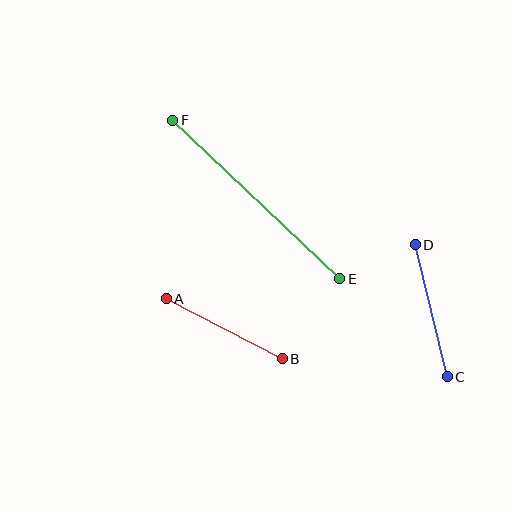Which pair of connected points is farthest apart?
Points E and F are farthest apart.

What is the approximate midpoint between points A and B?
The midpoint is at approximately (224, 329) pixels.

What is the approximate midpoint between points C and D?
The midpoint is at approximately (431, 311) pixels.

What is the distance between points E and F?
The distance is approximately 231 pixels.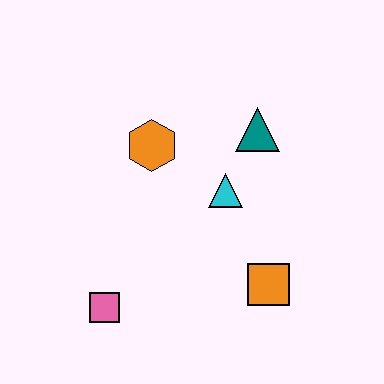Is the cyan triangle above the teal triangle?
No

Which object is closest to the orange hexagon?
The cyan triangle is closest to the orange hexagon.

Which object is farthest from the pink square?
The teal triangle is farthest from the pink square.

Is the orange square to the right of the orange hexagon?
Yes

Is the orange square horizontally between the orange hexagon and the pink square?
No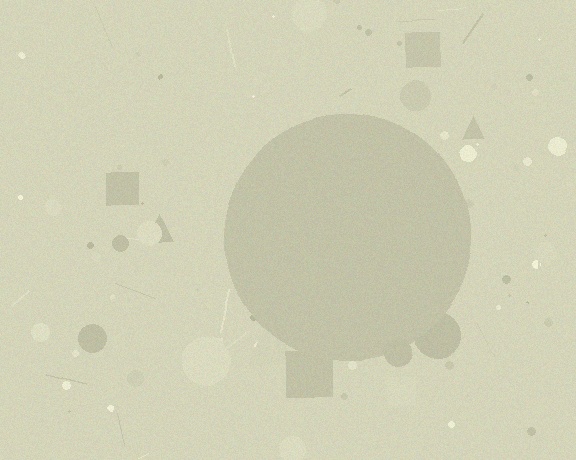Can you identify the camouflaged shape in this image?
The camouflaged shape is a circle.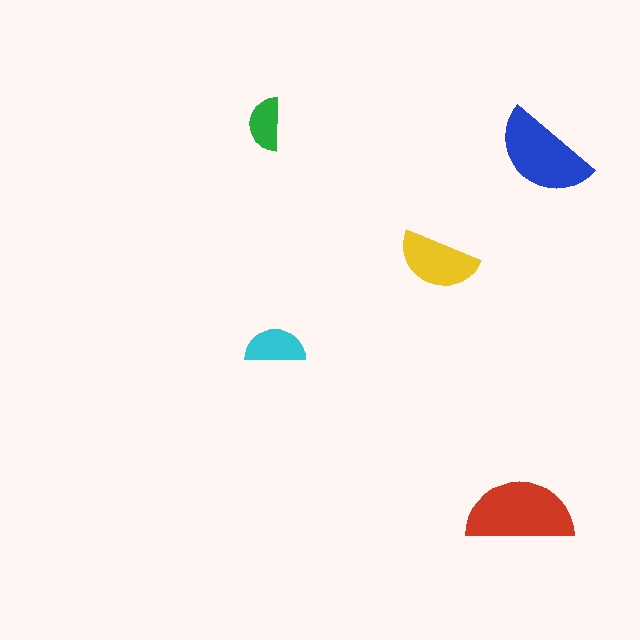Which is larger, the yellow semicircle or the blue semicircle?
The blue one.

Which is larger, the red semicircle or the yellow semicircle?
The red one.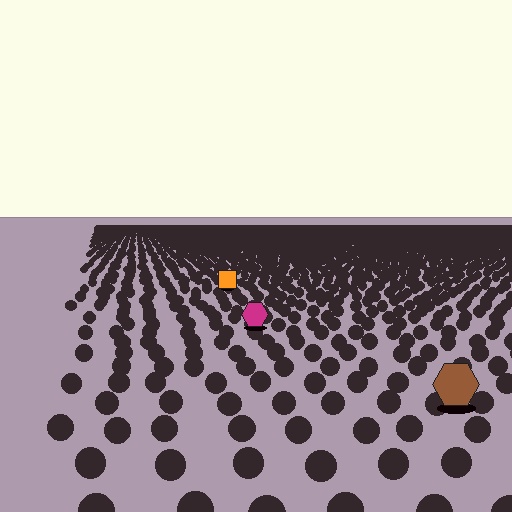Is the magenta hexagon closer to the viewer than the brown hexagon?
No. The brown hexagon is closer — you can tell from the texture gradient: the ground texture is coarser near it.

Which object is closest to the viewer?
The brown hexagon is closest. The texture marks near it are larger and more spread out.